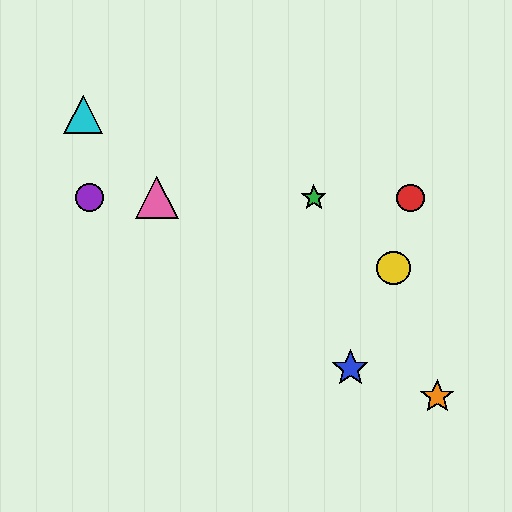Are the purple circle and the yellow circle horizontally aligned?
No, the purple circle is at y≈198 and the yellow circle is at y≈268.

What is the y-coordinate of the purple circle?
The purple circle is at y≈198.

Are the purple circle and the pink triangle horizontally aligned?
Yes, both are at y≈198.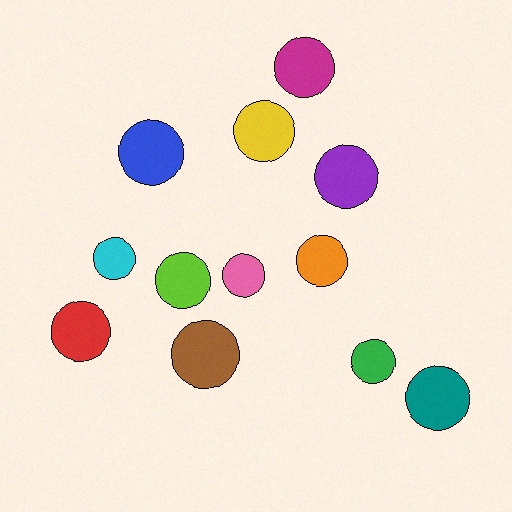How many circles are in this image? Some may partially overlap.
There are 12 circles.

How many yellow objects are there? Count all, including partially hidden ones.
There is 1 yellow object.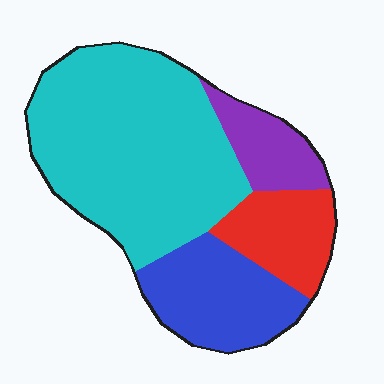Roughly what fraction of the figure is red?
Red takes up about one eighth (1/8) of the figure.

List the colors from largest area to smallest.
From largest to smallest: cyan, blue, red, purple.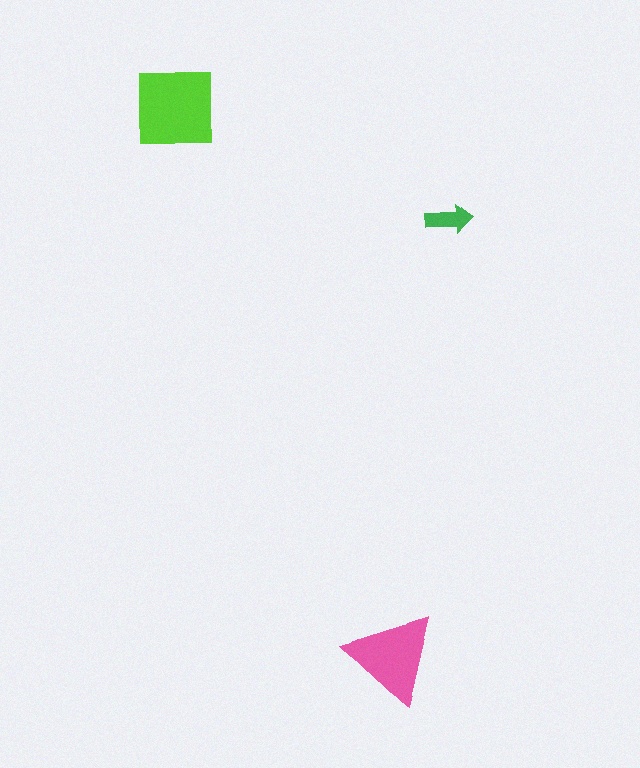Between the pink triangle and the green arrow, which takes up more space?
The pink triangle.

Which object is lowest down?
The pink triangle is bottommost.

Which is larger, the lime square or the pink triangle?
The lime square.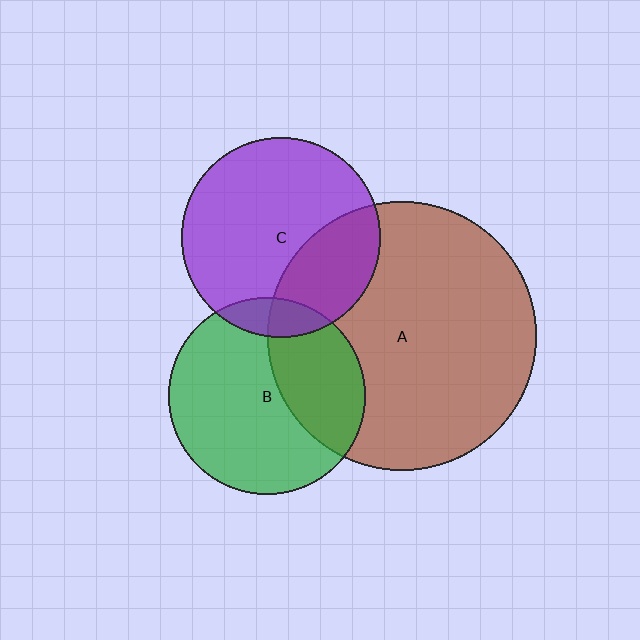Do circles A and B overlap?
Yes.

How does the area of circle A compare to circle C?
Approximately 1.8 times.